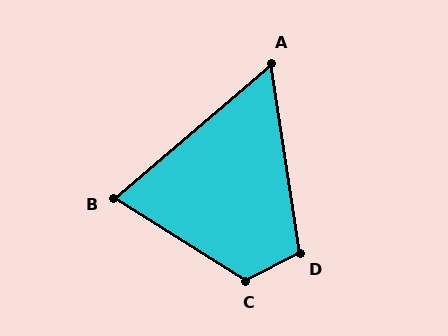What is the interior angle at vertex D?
Approximately 108 degrees (obtuse).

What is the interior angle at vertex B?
Approximately 72 degrees (acute).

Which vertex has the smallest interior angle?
A, at approximately 58 degrees.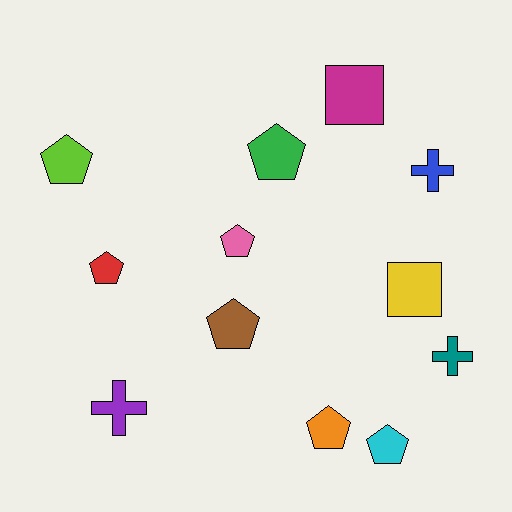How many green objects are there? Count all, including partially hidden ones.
There is 1 green object.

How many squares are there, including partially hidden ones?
There are 2 squares.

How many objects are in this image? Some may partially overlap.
There are 12 objects.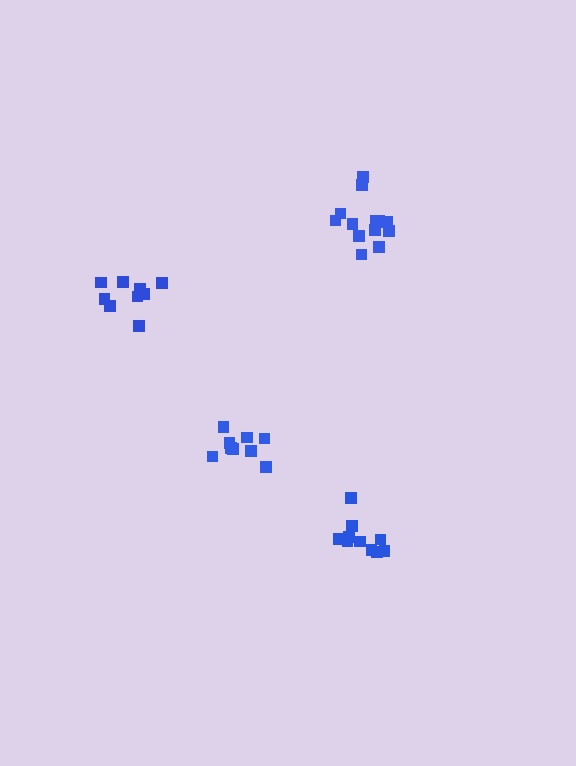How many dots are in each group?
Group 1: 9 dots, Group 2: 13 dots, Group 3: 9 dots, Group 4: 10 dots (41 total).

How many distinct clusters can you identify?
There are 4 distinct clusters.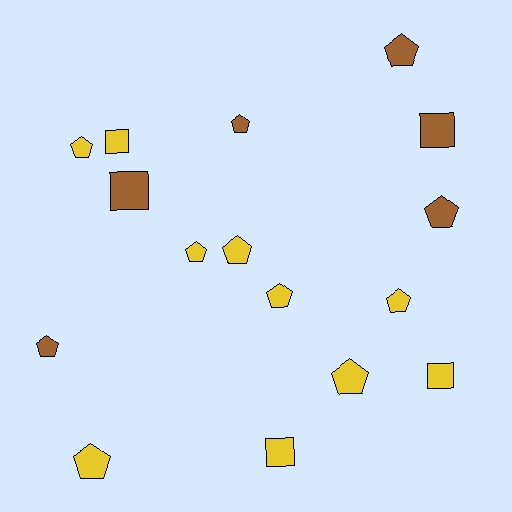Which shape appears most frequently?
Pentagon, with 11 objects.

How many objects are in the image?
There are 16 objects.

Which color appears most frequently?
Yellow, with 10 objects.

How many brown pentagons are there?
There are 4 brown pentagons.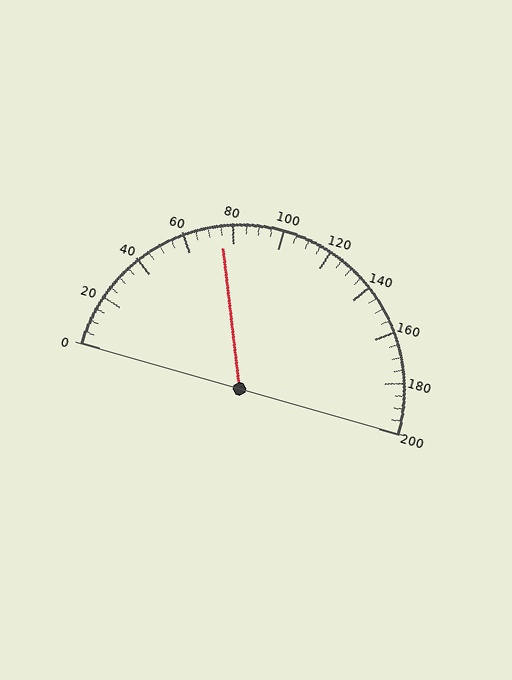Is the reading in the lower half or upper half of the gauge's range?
The reading is in the lower half of the range (0 to 200).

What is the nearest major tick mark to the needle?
The nearest major tick mark is 80.